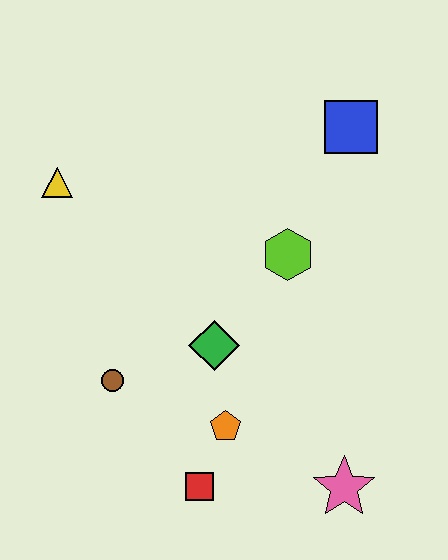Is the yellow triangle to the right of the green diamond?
No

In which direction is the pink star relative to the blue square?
The pink star is below the blue square.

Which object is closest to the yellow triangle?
The brown circle is closest to the yellow triangle.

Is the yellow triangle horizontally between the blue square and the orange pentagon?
No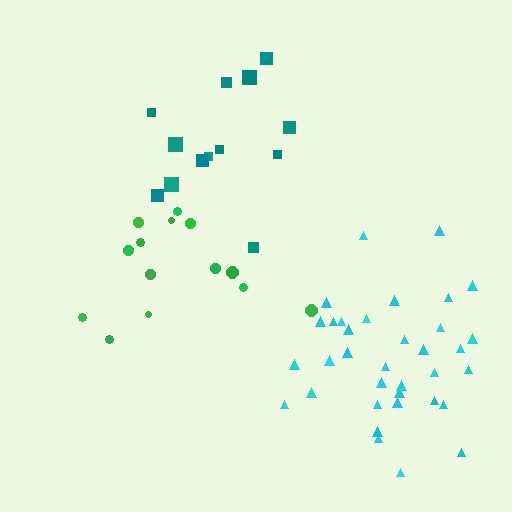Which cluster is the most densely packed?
Cyan.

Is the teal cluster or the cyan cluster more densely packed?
Cyan.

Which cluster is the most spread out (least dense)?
Teal.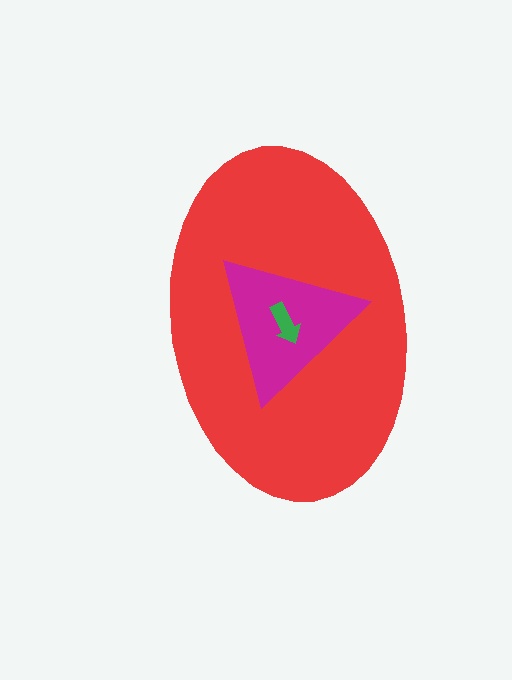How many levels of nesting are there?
3.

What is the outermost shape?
The red ellipse.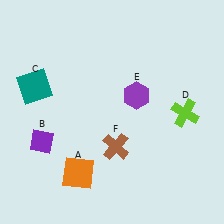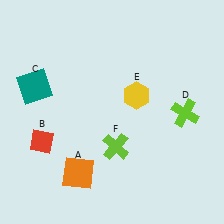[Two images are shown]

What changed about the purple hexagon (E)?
In Image 1, E is purple. In Image 2, it changed to yellow.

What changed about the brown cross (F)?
In Image 1, F is brown. In Image 2, it changed to lime.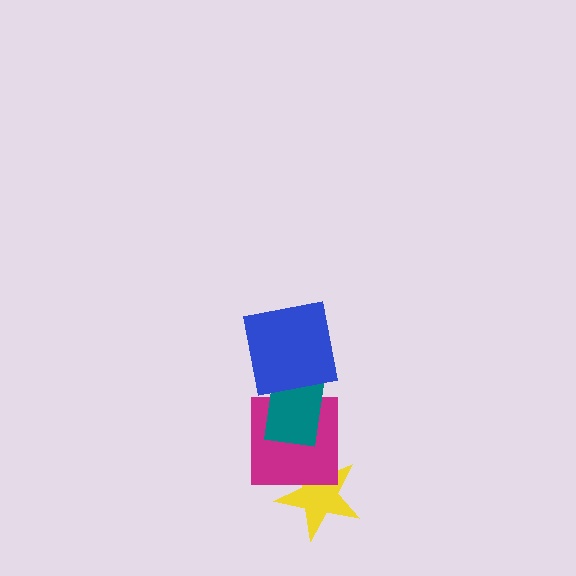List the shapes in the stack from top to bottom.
From top to bottom: the blue square, the teal rectangle, the magenta square, the yellow star.